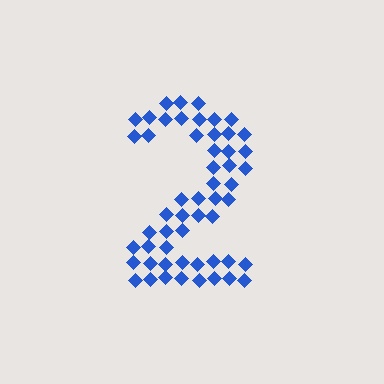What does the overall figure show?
The overall figure shows the digit 2.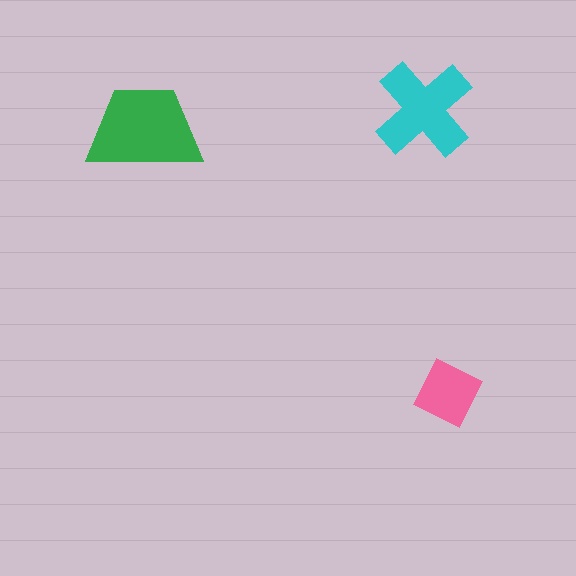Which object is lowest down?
The pink diamond is bottommost.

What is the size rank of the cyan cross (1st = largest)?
2nd.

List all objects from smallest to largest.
The pink diamond, the cyan cross, the green trapezoid.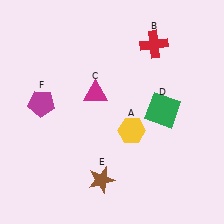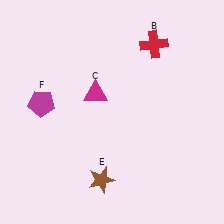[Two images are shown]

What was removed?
The green square (D), the yellow hexagon (A) were removed in Image 2.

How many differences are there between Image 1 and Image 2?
There are 2 differences between the two images.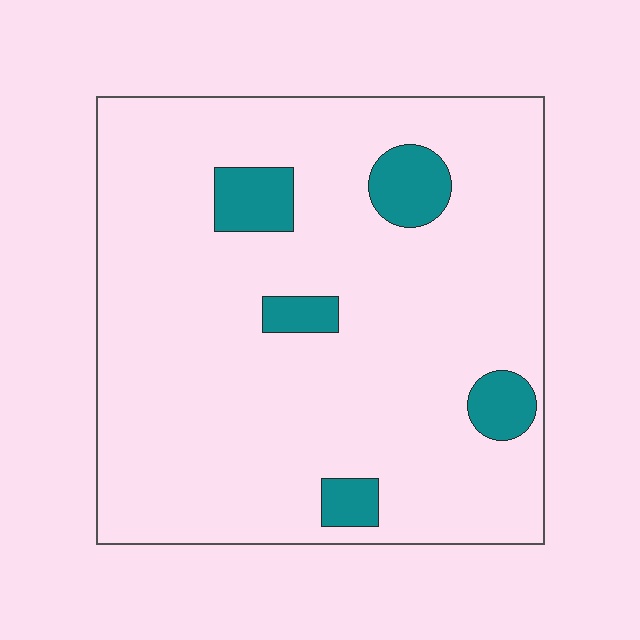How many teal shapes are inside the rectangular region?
5.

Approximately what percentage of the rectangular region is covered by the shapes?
Approximately 10%.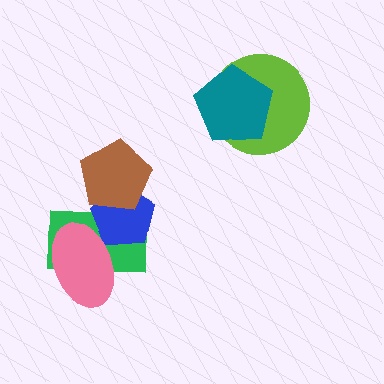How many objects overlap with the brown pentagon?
2 objects overlap with the brown pentagon.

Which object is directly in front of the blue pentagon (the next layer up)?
The pink ellipse is directly in front of the blue pentagon.